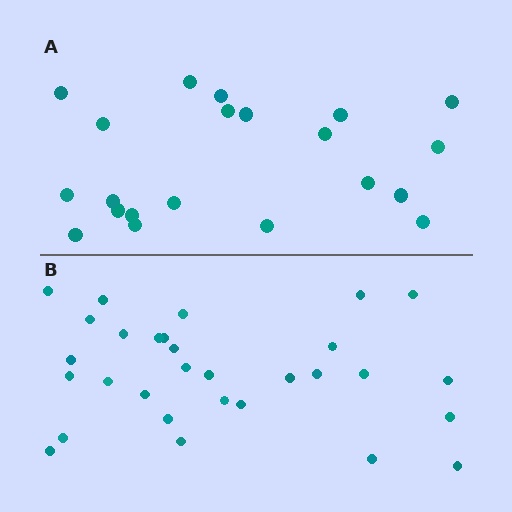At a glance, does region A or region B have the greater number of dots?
Region B (the bottom region) has more dots.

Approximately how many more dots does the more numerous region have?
Region B has roughly 8 or so more dots than region A.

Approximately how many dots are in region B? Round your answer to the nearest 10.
About 30 dots.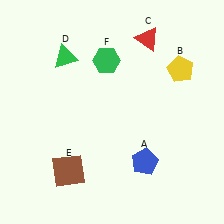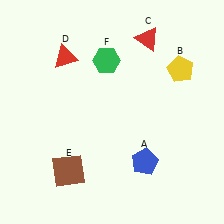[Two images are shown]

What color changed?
The triangle (D) changed from green in Image 1 to red in Image 2.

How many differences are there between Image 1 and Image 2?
There is 1 difference between the two images.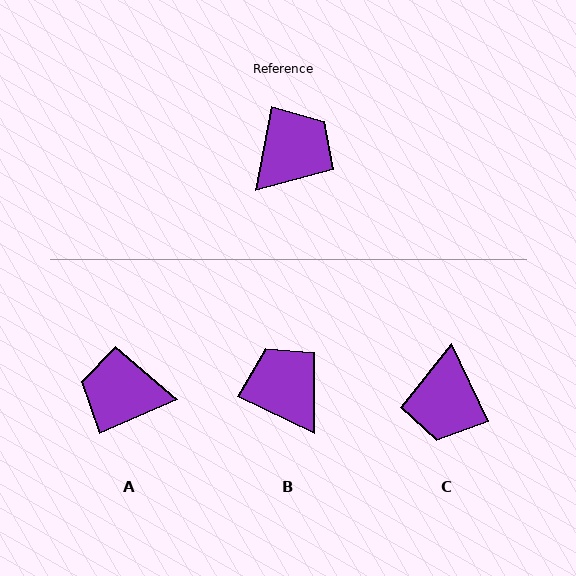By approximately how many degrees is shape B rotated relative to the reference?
Approximately 75 degrees counter-clockwise.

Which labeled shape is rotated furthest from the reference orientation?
C, about 143 degrees away.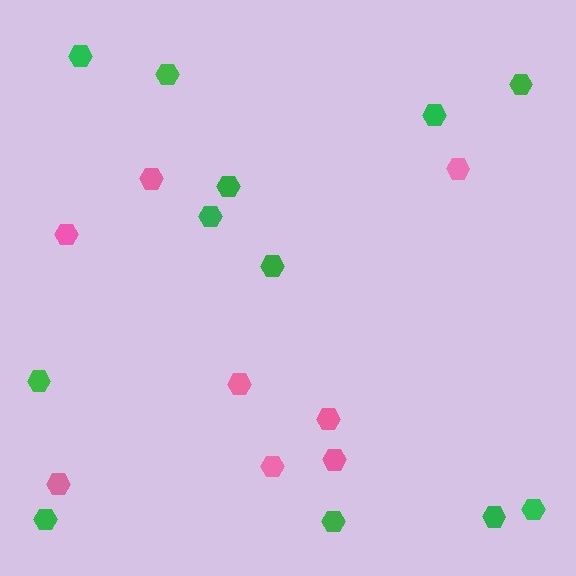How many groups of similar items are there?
There are 2 groups: one group of green hexagons (12) and one group of pink hexagons (8).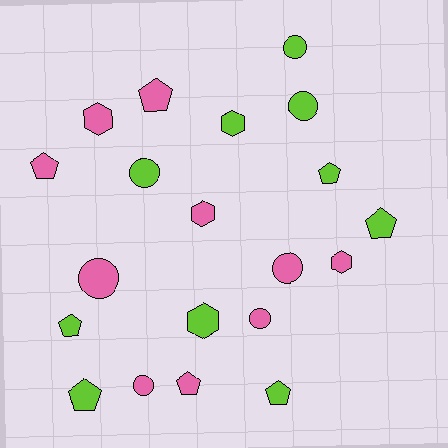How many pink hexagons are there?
There are 3 pink hexagons.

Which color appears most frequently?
Pink, with 10 objects.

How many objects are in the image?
There are 20 objects.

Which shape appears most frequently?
Pentagon, with 8 objects.